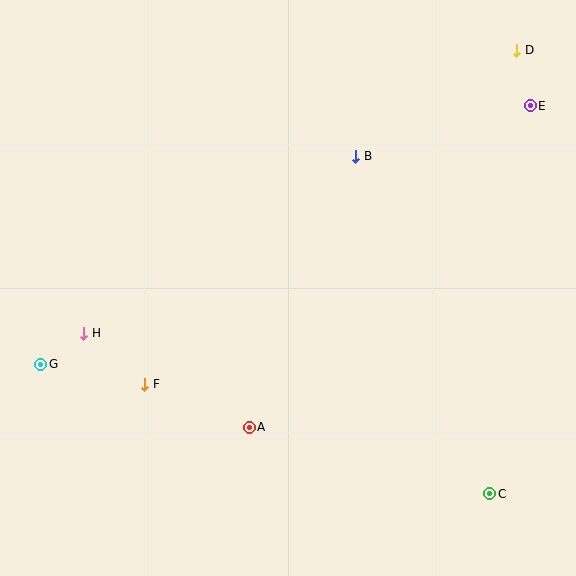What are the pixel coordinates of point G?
Point G is at (41, 364).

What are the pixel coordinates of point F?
Point F is at (145, 384).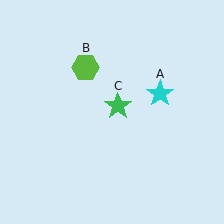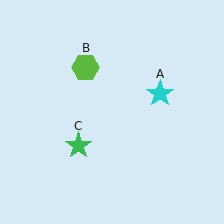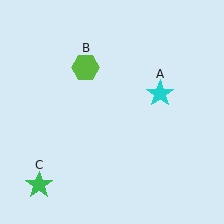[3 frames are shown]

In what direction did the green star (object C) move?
The green star (object C) moved down and to the left.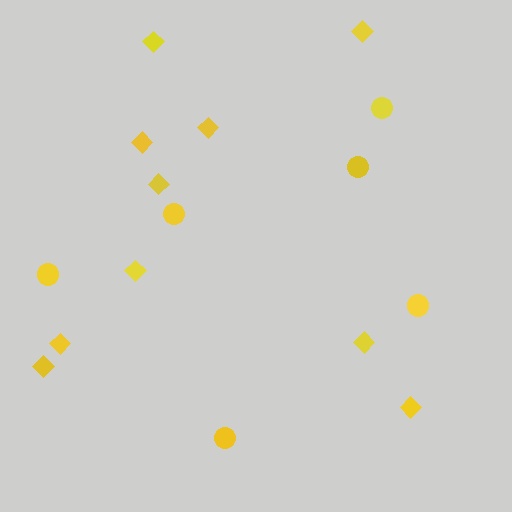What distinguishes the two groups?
There are 2 groups: one group of circles (6) and one group of diamonds (10).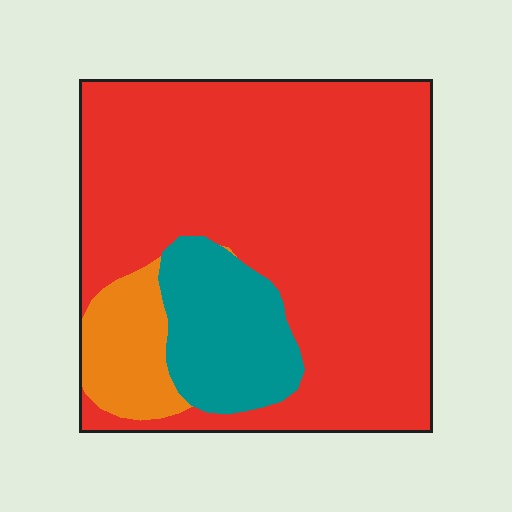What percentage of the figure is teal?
Teal takes up less than a quarter of the figure.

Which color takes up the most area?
Red, at roughly 75%.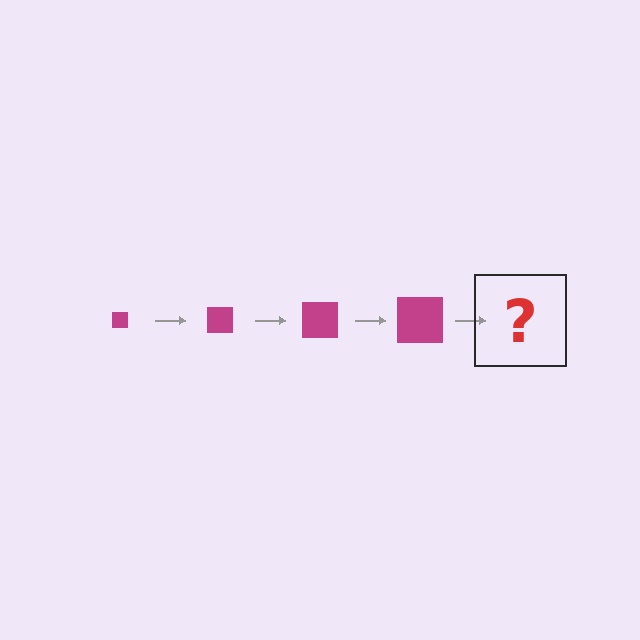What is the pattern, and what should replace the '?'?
The pattern is that the square gets progressively larger each step. The '?' should be a magenta square, larger than the previous one.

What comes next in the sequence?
The next element should be a magenta square, larger than the previous one.